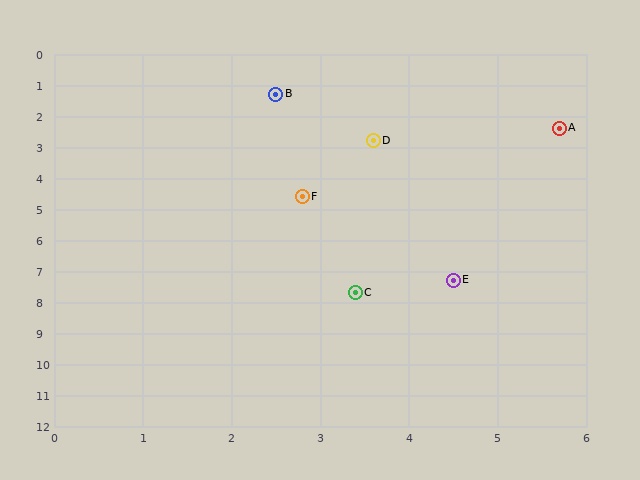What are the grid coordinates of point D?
Point D is at approximately (3.6, 2.8).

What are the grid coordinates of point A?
Point A is at approximately (5.7, 2.4).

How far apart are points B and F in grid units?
Points B and F are about 3.3 grid units apart.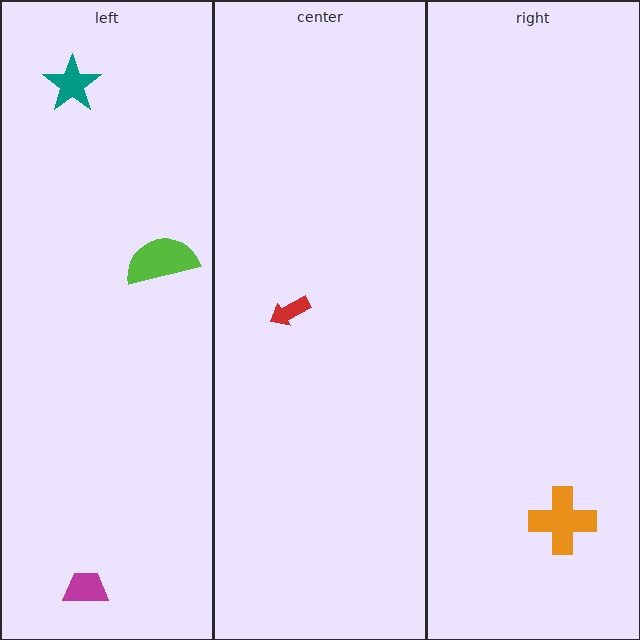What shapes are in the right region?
The orange cross.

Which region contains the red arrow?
The center region.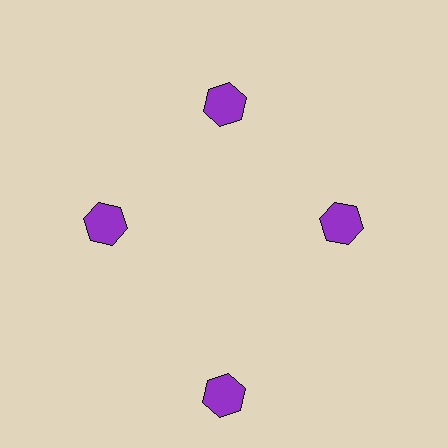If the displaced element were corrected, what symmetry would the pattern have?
It would have 4-fold rotational symmetry — the pattern would map onto itself every 90 degrees.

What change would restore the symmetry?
The symmetry would be restored by moving it inward, back onto the ring so that all 4 hexagons sit at equal angles and equal distance from the center.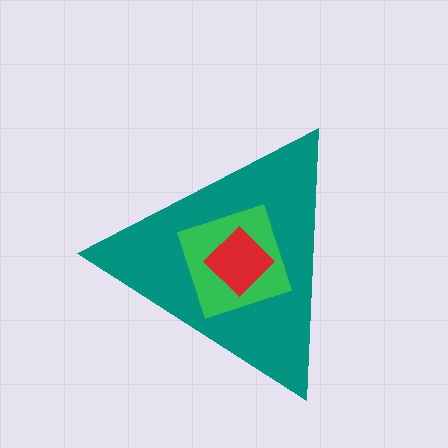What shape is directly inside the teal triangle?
The green square.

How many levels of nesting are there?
3.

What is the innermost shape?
The red diamond.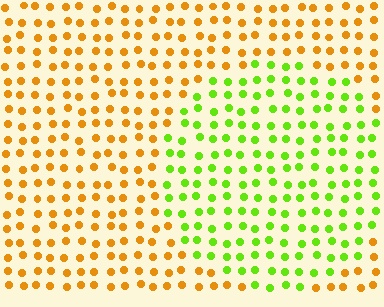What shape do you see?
I see a circle.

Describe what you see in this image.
The image is filled with small orange elements in a uniform arrangement. A circle-shaped region is visible where the elements are tinted to a slightly different hue, forming a subtle color boundary.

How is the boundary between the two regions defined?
The boundary is defined purely by a slight shift in hue (about 61 degrees). Spacing, size, and orientation are identical on both sides.